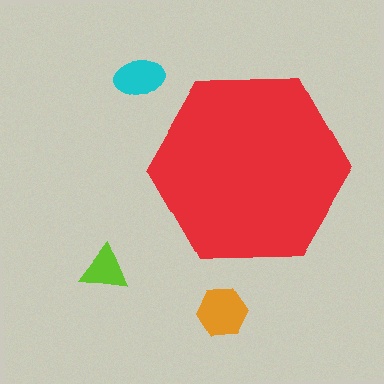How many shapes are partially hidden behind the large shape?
0 shapes are partially hidden.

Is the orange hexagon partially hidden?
No, the orange hexagon is fully visible.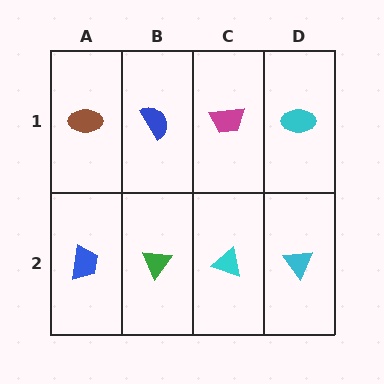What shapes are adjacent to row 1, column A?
A blue trapezoid (row 2, column A), a blue semicircle (row 1, column B).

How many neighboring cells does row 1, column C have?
3.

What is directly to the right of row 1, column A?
A blue semicircle.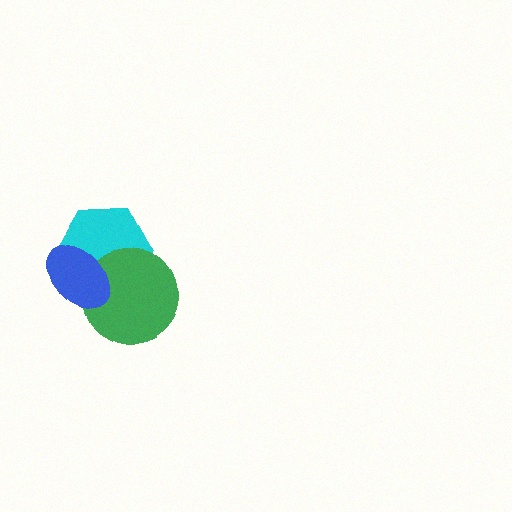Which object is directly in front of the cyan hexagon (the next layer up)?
The green circle is directly in front of the cyan hexagon.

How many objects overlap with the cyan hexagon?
2 objects overlap with the cyan hexagon.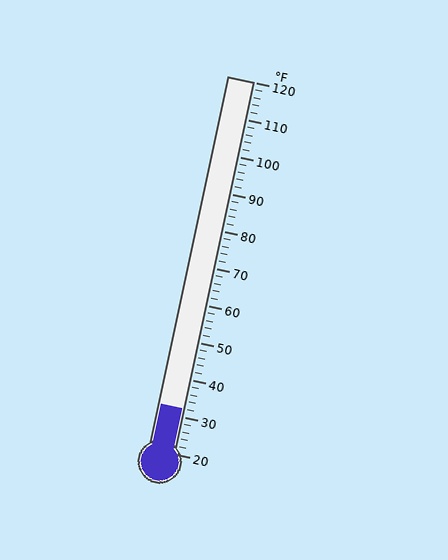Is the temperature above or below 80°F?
The temperature is below 80°F.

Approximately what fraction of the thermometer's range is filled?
The thermometer is filled to approximately 10% of its range.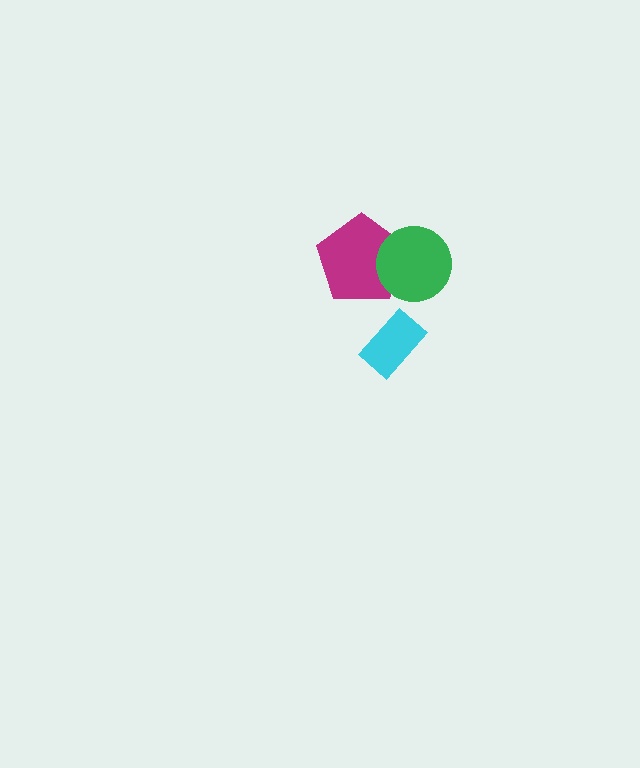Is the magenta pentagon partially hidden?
Yes, it is partially covered by another shape.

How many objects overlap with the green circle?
1 object overlaps with the green circle.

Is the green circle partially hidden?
No, no other shape covers it.